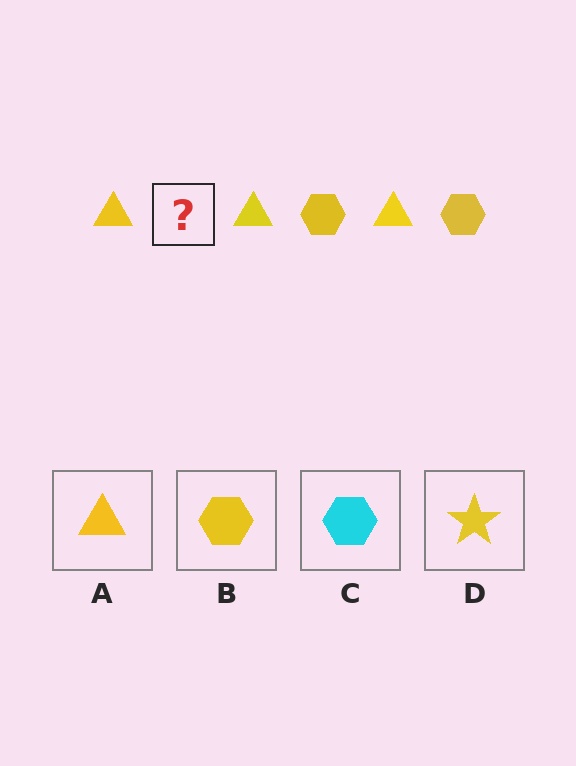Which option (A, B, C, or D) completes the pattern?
B.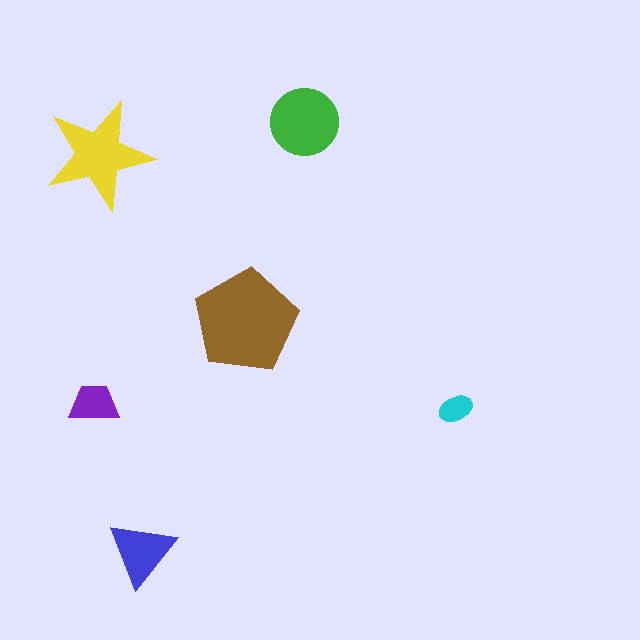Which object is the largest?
The brown pentagon.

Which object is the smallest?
The cyan ellipse.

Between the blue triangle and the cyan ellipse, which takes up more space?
The blue triangle.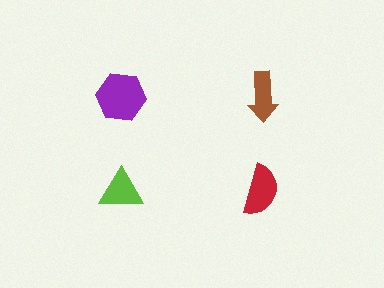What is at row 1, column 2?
A brown arrow.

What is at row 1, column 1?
A purple hexagon.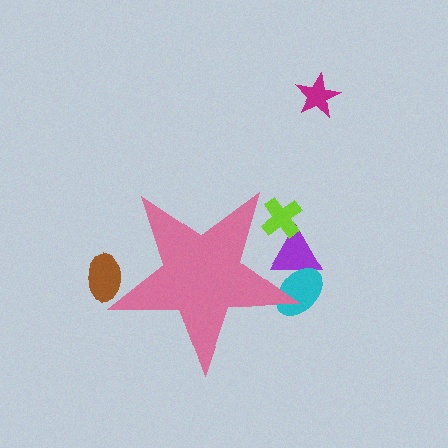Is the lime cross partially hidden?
Yes, the lime cross is partially hidden behind the pink star.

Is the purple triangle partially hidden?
Yes, the purple triangle is partially hidden behind the pink star.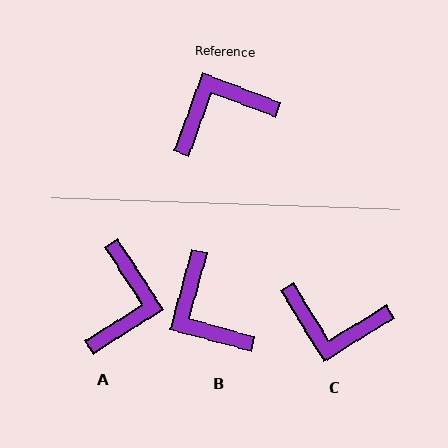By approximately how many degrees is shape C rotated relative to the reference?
Approximately 142 degrees counter-clockwise.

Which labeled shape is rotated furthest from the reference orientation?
C, about 142 degrees away.